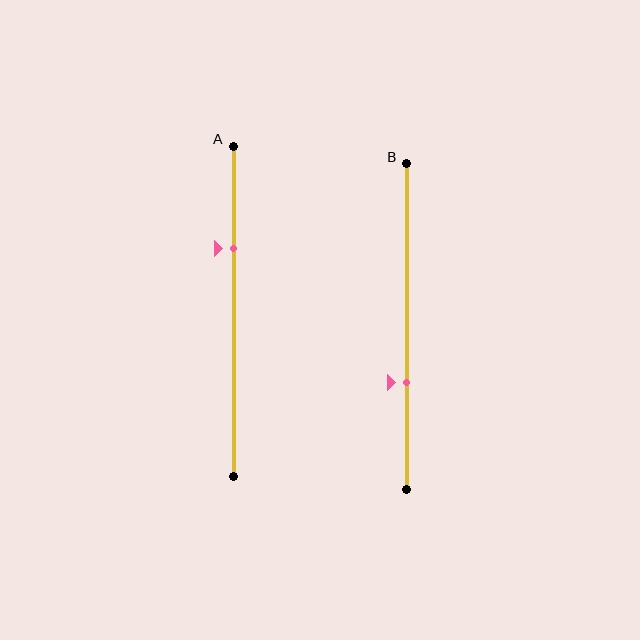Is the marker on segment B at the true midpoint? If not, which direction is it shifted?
No, the marker on segment B is shifted downward by about 17% of the segment length.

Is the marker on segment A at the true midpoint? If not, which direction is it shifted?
No, the marker on segment A is shifted upward by about 19% of the segment length.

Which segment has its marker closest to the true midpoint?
Segment B has its marker closest to the true midpoint.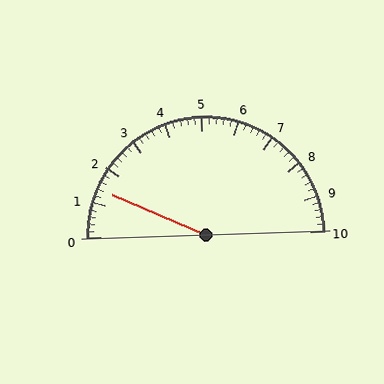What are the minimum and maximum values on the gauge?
The gauge ranges from 0 to 10.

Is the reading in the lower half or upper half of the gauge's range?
The reading is in the lower half of the range (0 to 10).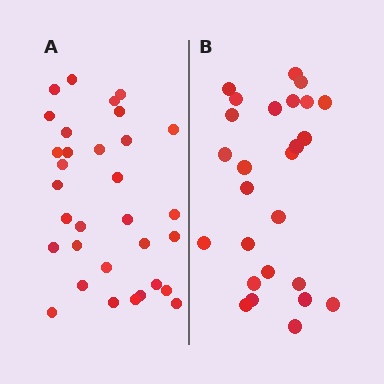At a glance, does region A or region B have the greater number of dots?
Region A (the left region) has more dots.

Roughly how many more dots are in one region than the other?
Region A has about 6 more dots than region B.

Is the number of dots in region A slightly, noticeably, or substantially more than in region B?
Region A has only slightly more — the two regions are fairly close. The ratio is roughly 1.2 to 1.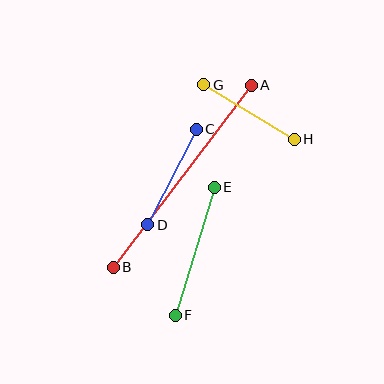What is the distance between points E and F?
The distance is approximately 134 pixels.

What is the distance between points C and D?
The distance is approximately 107 pixels.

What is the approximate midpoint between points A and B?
The midpoint is at approximately (182, 176) pixels.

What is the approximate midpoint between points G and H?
The midpoint is at approximately (249, 112) pixels.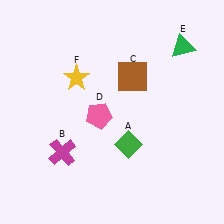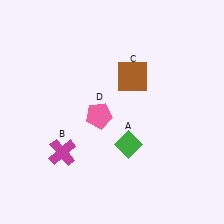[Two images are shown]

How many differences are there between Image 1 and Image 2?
There are 2 differences between the two images.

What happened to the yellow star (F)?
The yellow star (F) was removed in Image 2. It was in the top-left area of Image 1.